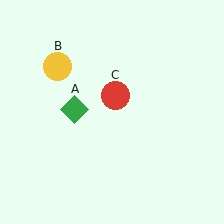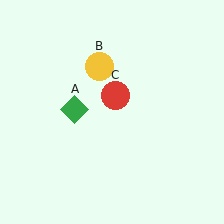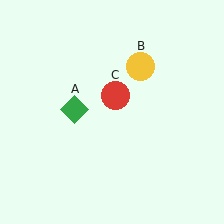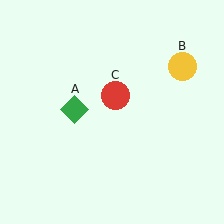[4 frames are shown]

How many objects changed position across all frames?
1 object changed position: yellow circle (object B).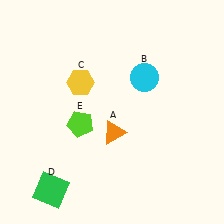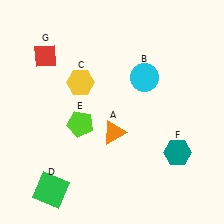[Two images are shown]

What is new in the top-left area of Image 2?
A red diamond (G) was added in the top-left area of Image 2.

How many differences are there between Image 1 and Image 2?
There are 2 differences between the two images.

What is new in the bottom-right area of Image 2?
A teal hexagon (F) was added in the bottom-right area of Image 2.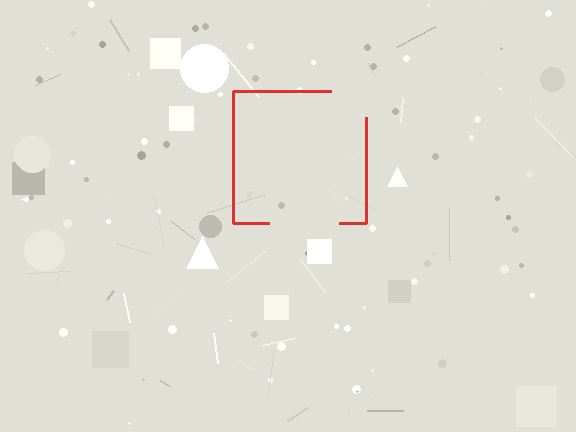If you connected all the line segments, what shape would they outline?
They would outline a square.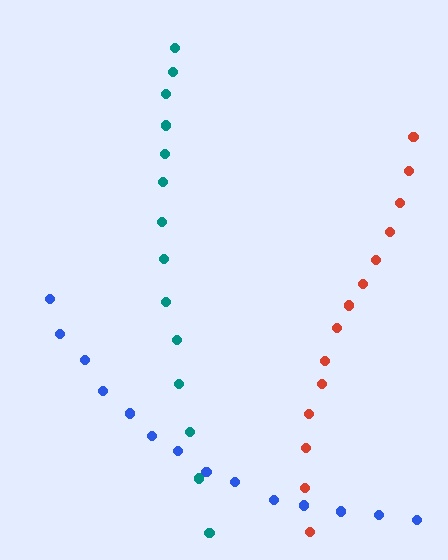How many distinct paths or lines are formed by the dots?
There are 3 distinct paths.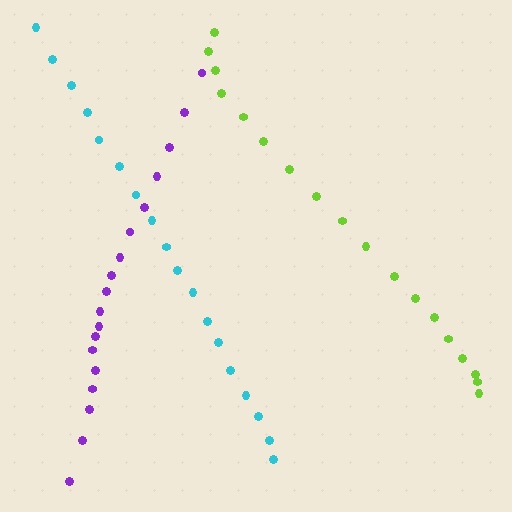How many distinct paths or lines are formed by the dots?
There are 3 distinct paths.